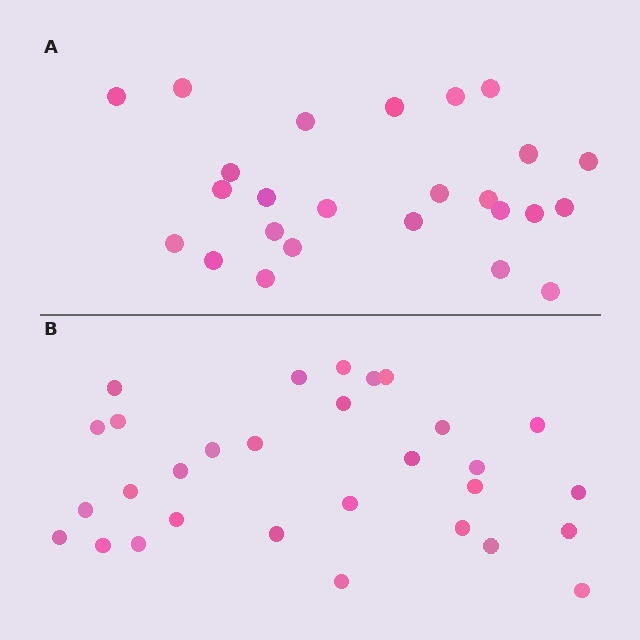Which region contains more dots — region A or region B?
Region B (the bottom region) has more dots.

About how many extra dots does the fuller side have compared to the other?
Region B has about 5 more dots than region A.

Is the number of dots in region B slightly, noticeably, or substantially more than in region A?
Region B has only slightly more — the two regions are fairly close. The ratio is roughly 1.2 to 1.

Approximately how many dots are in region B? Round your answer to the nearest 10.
About 30 dots.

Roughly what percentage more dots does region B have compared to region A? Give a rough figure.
About 20% more.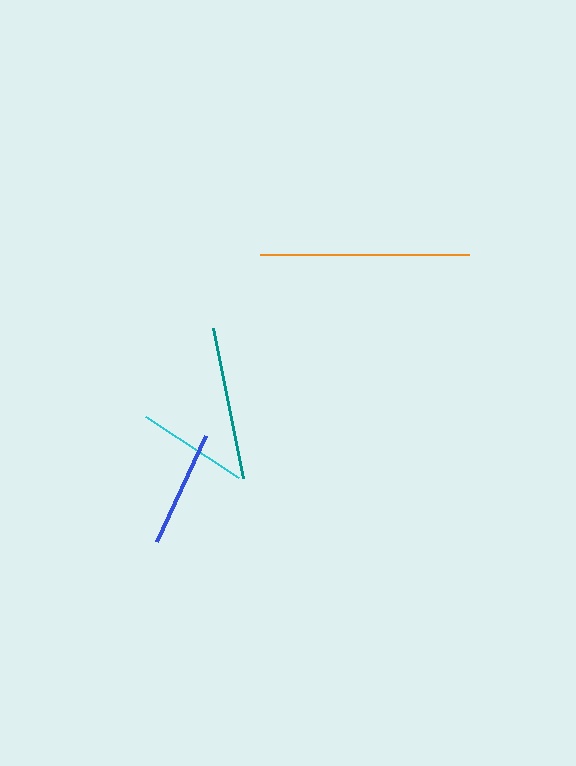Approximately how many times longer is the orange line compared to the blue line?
The orange line is approximately 1.8 times the length of the blue line.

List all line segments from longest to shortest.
From longest to shortest: orange, teal, blue, cyan.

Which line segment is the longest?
The orange line is the longest at approximately 208 pixels.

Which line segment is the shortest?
The cyan line is the shortest at approximately 111 pixels.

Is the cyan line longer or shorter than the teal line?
The teal line is longer than the cyan line.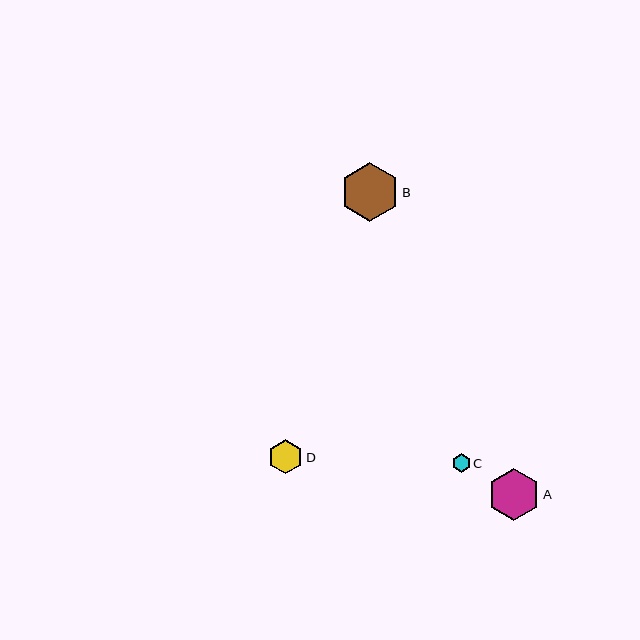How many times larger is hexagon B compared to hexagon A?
Hexagon B is approximately 1.2 times the size of hexagon A.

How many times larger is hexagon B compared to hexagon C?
Hexagon B is approximately 3.2 times the size of hexagon C.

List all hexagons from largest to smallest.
From largest to smallest: B, A, D, C.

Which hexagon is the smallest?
Hexagon C is the smallest with a size of approximately 19 pixels.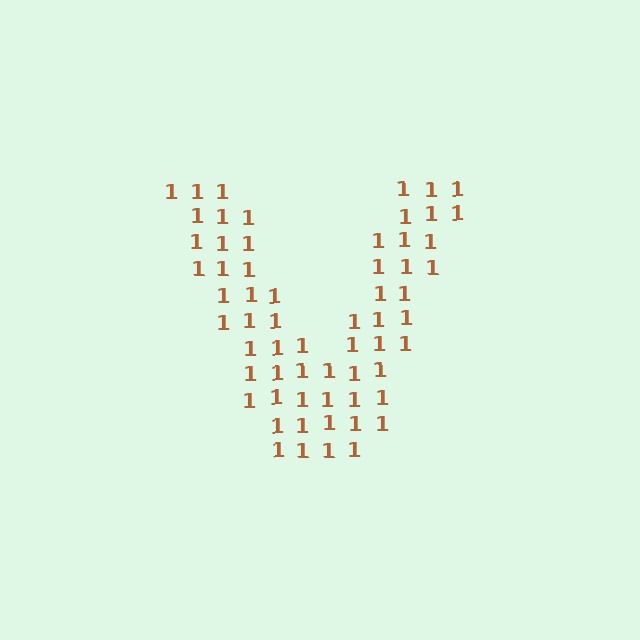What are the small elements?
The small elements are digit 1's.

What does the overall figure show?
The overall figure shows the letter V.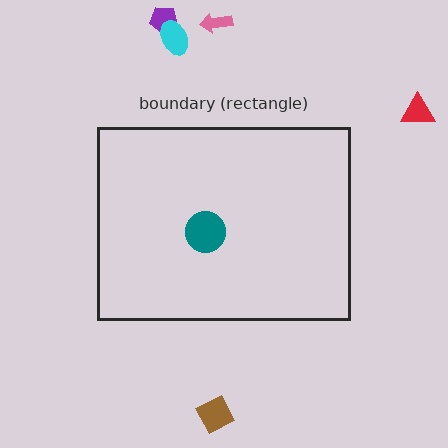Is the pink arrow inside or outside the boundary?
Outside.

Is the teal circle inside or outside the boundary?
Inside.